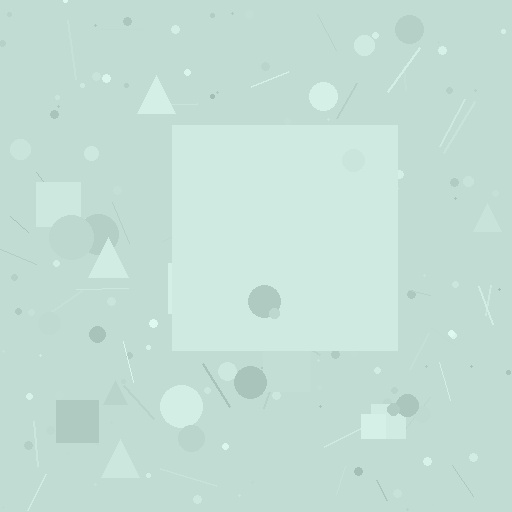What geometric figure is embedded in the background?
A square is embedded in the background.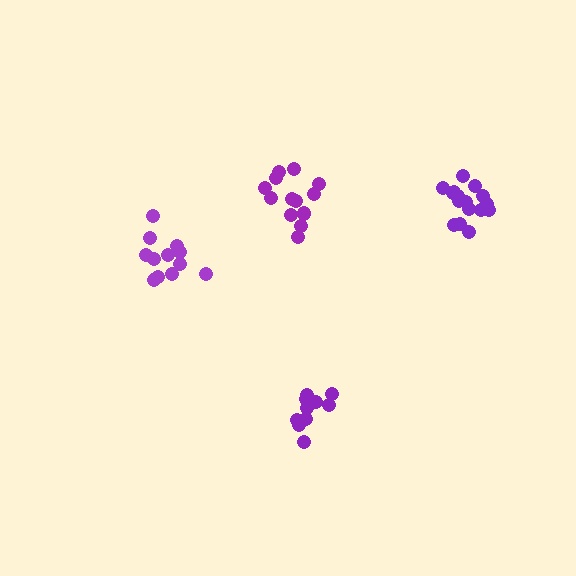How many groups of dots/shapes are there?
There are 4 groups.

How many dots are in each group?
Group 1: 10 dots, Group 2: 13 dots, Group 3: 16 dots, Group 4: 13 dots (52 total).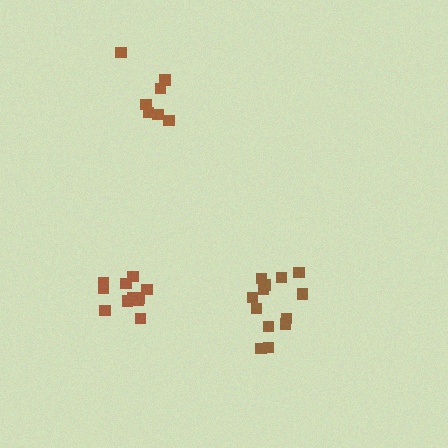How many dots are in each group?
Group 1: 13 dots, Group 2: 7 dots, Group 3: 11 dots (31 total).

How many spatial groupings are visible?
There are 3 spatial groupings.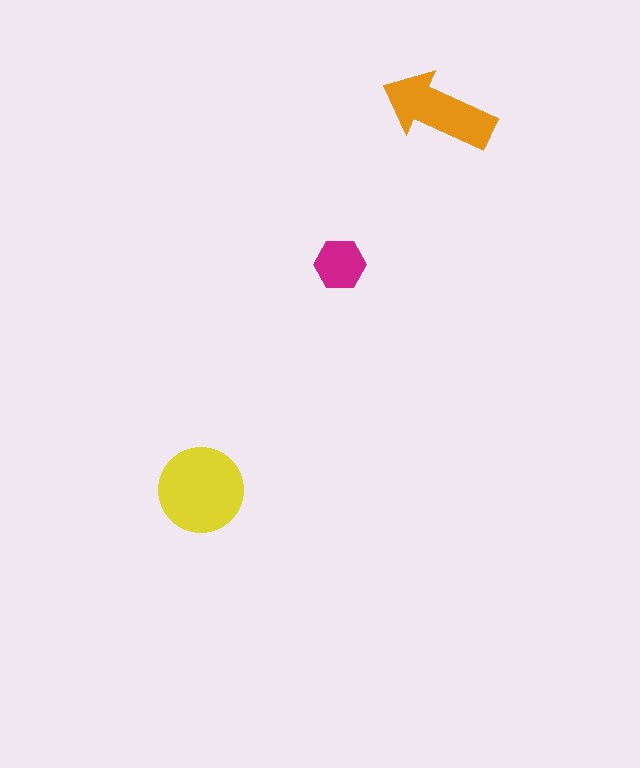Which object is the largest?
The yellow circle.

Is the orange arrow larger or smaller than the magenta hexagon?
Larger.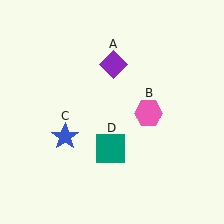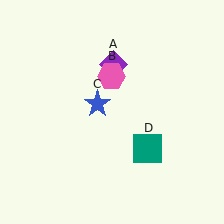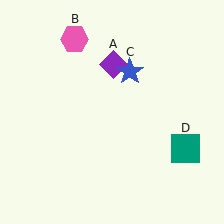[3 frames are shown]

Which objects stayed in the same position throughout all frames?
Purple diamond (object A) remained stationary.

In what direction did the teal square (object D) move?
The teal square (object D) moved right.